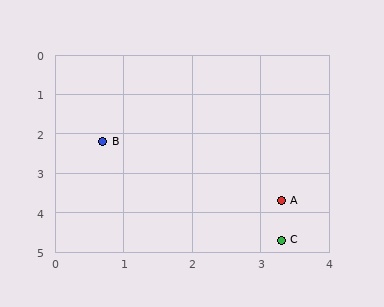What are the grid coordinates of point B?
Point B is at approximately (0.7, 2.2).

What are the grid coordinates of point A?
Point A is at approximately (3.3, 3.7).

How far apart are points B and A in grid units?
Points B and A are about 3.0 grid units apart.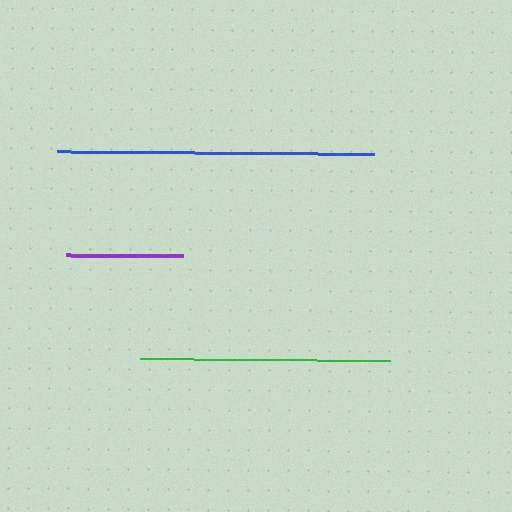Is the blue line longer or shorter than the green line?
The blue line is longer than the green line.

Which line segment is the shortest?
The purple line is the shortest at approximately 116 pixels.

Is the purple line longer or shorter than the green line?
The green line is longer than the purple line.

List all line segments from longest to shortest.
From longest to shortest: blue, green, purple.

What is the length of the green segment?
The green segment is approximately 250 pixels long.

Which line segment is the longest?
The blue line is the longest at approximately 316 pixels.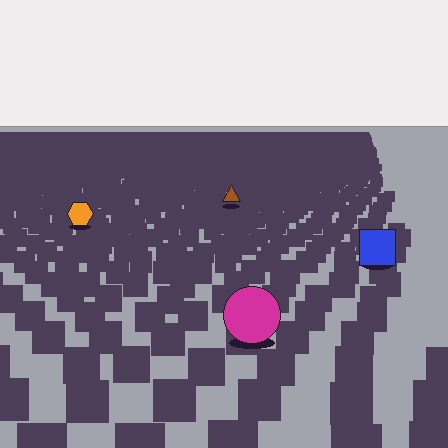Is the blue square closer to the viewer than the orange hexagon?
Yes. The blue square is closer — you can tell from the texture gradient: the ground texture is coarser near it.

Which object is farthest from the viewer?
The brown triangle is farthest from the viewer. It appears smaller and the ground texture around it is denser.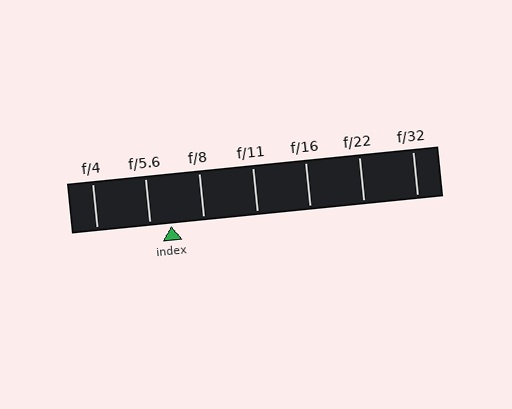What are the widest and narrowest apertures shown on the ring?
The widest aperture shown is f/4 and the narrowest is f/32.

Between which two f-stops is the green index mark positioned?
The index mark is between f/5.6 and f/8.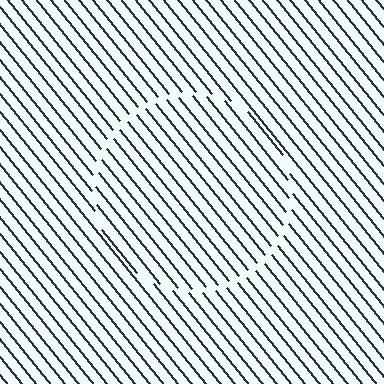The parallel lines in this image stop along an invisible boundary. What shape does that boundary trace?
An illusory circle. The interior of the shape contains the same grating, shifted by half a period — the contour is defined by the phase discontinuity where line-ends from the inner and outer gratings abut.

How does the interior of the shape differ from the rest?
The interior of the shape contains the same grating, shifted by half a period — the contour is defined by the phase discontinuity where line-ends from the inner and outer gratings abut.